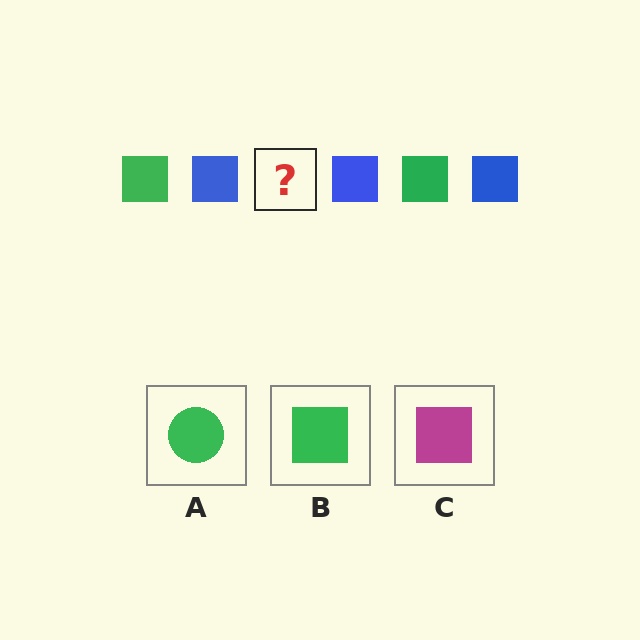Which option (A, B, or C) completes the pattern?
B.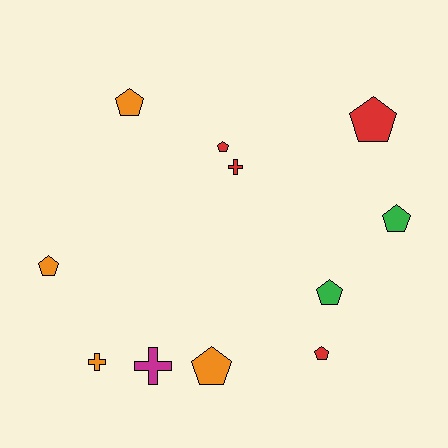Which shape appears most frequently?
Pentagon, with 8 objects.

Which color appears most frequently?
Orange, with 4 objects.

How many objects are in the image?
There are 11 objects.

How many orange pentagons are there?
There are 3 orange pentagons.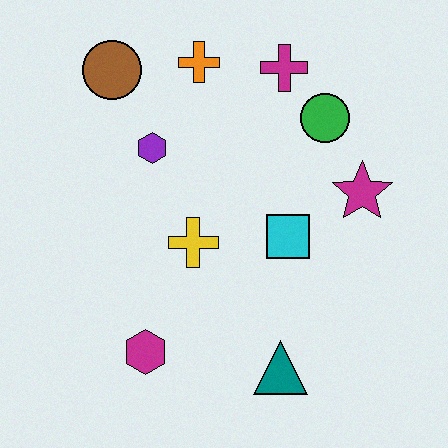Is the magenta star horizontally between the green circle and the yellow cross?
No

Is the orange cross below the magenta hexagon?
No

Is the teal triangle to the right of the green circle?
No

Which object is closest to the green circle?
The magenta cross is closest to the green circle.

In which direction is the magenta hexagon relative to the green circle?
The magenta hexagon is below the green circle.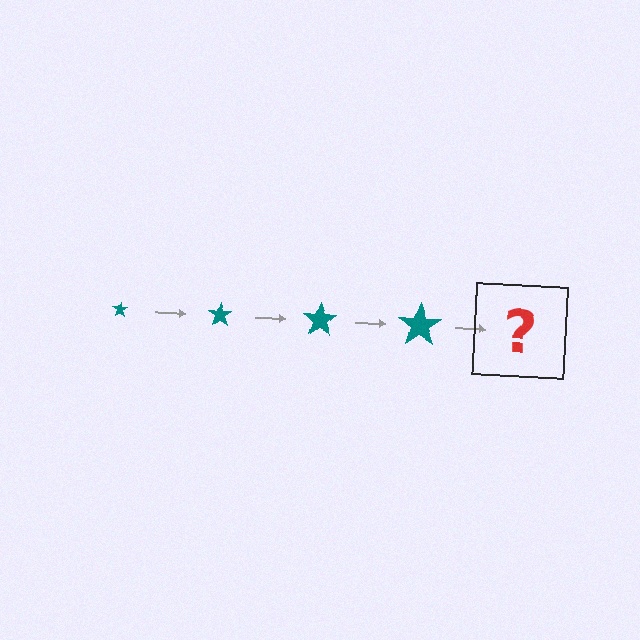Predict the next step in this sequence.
The next step is a teal star, larger than the previous one.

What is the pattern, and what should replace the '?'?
The pattern is that the star gets progressively larger each step. The '?' should be a teal star, larger than the previous one.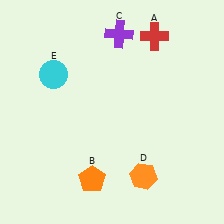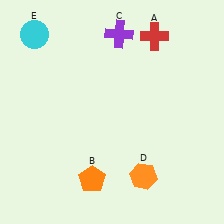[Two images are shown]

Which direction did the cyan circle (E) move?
The cyan circle (E) moved up.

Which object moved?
The cyan circle (E) moved up.